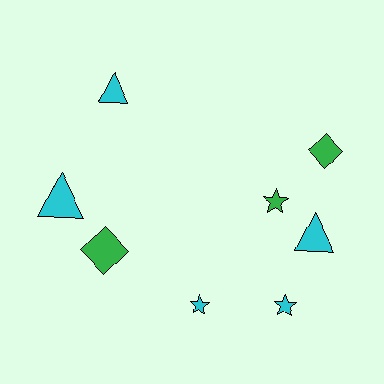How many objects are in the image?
There are 8 objects.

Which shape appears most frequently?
Star, with 3 objects.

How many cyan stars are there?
There are 2 cyan stars.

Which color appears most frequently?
Cyan, with 5 objects.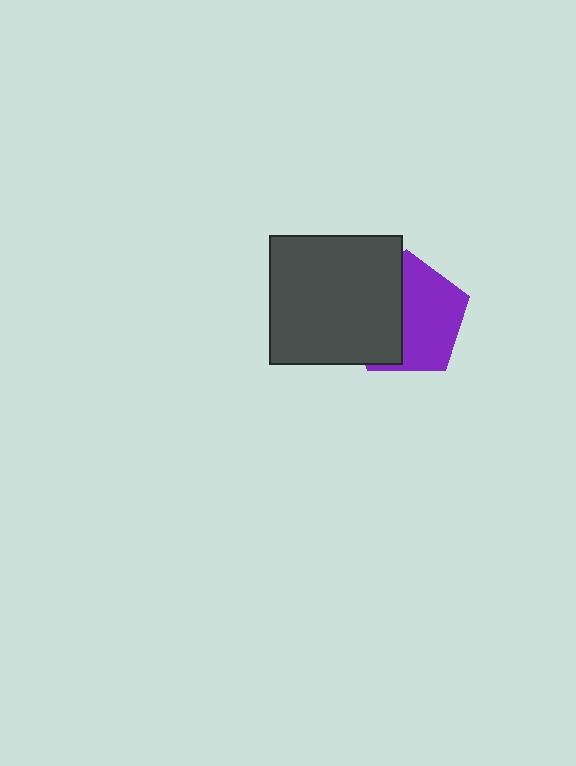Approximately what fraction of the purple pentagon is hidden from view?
Roughly 45% of the purple pentagon is hidden behind the dark gray rectangle.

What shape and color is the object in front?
The object in front is a dark gray rectangle.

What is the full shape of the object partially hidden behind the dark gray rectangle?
The partially hidden object is a purple pentagon.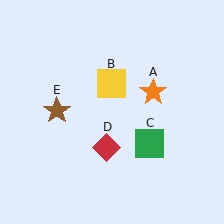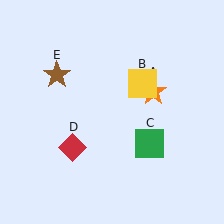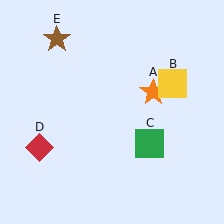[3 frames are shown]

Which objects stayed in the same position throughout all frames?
Orange star (object A) and green square (object C) remained stationary.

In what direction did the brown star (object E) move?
The brown star (object E) moved up.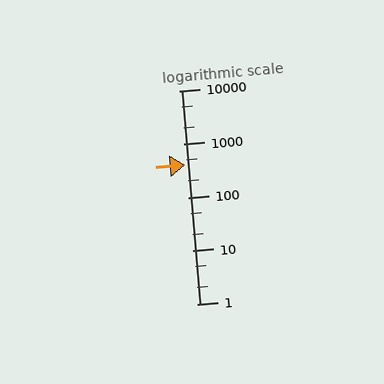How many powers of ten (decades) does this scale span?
The scale spans 4 decades, from 1 to 10000.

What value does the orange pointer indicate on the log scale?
The pointer indicates approximately 410.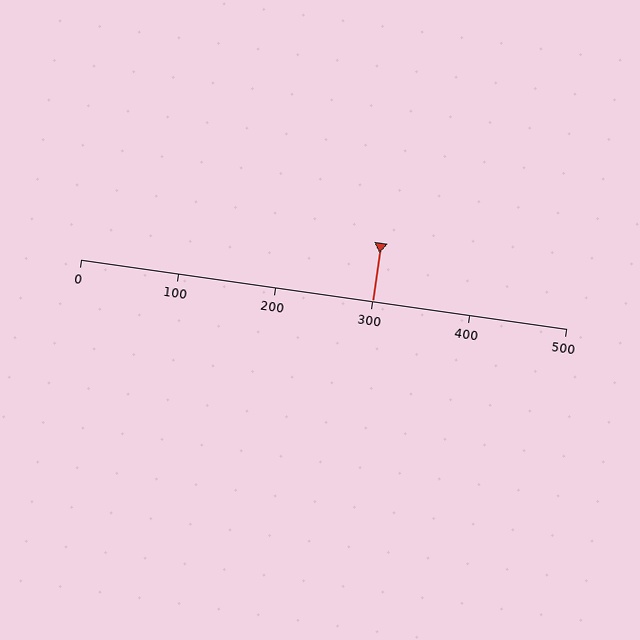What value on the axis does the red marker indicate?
The marker indicates approximately 300.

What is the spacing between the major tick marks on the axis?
The major ticks are spaced 100 apart.